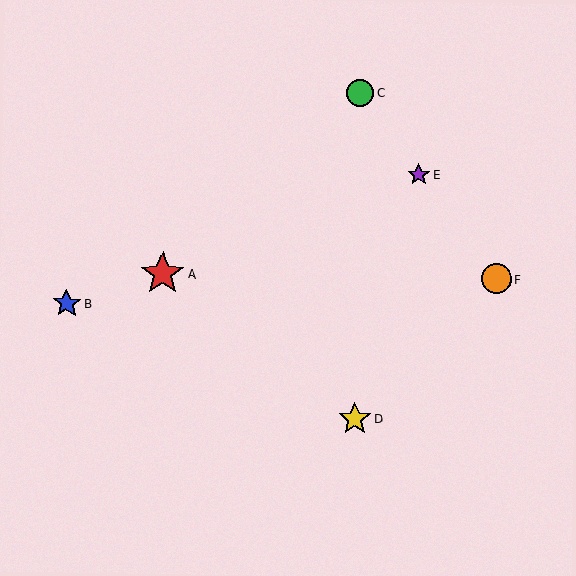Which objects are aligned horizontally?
Objects A, F are aligned horizontally.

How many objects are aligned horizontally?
2 objects (A, F) are aligned horizontally.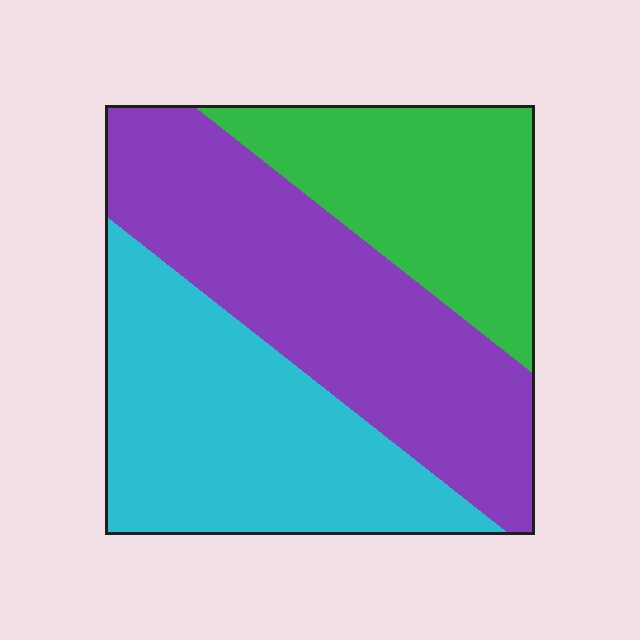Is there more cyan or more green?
Cyan.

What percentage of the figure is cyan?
Cyan covers around 35% of the figure.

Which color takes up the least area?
Green, at roughly 25%.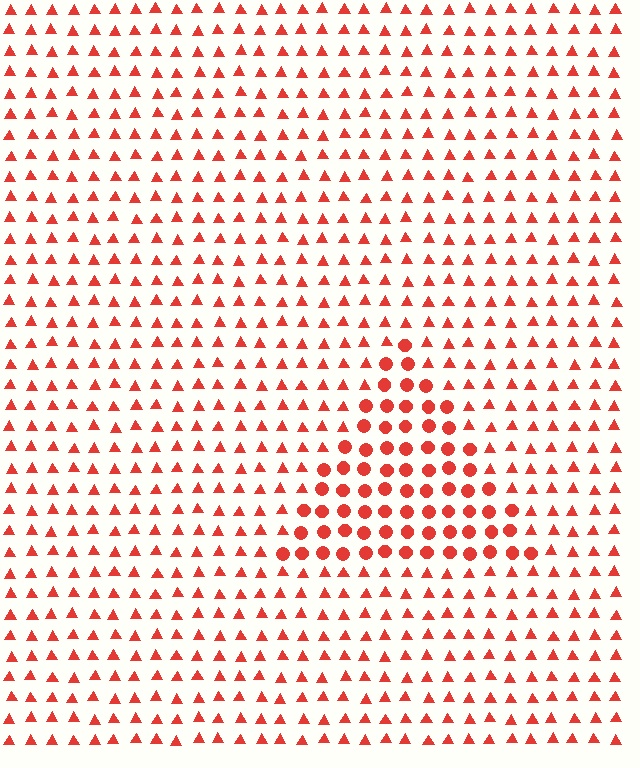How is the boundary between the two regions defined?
The boundary is defined by a change in element shape: circles inside vs. triangles outside. All elements share the same color and spacing.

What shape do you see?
I see a triangle.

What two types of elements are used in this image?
The image uses circles inside the triangle region and triangles outside it.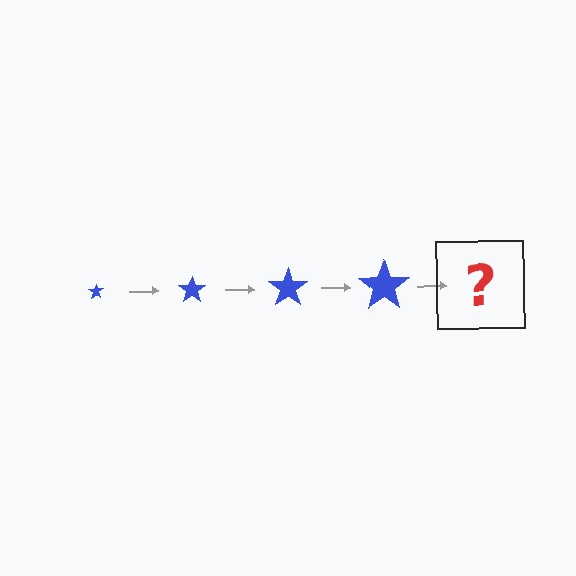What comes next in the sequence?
The next element should be a blue star, larger than the previous one.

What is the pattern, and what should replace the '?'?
The pattern is that the star gets progressively larger each step. The '?' should be a blue star, larger than the previous one.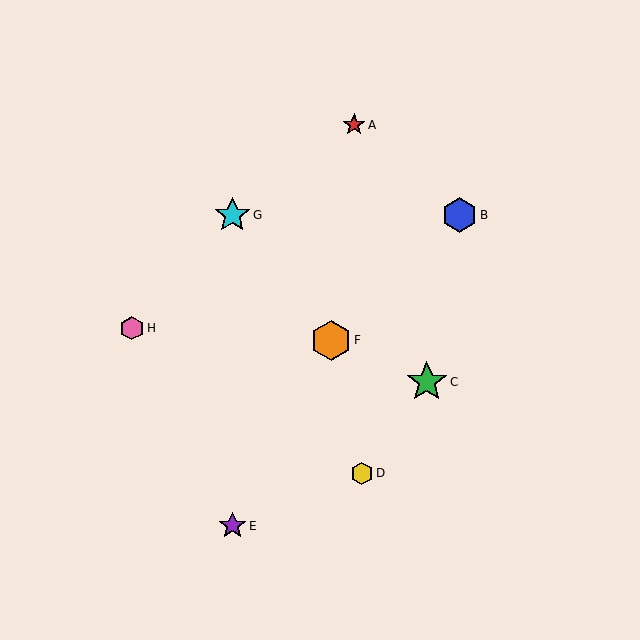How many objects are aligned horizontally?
2 objects (B, G) are aligned horizontally.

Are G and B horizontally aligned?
Yes, both are at y≈215.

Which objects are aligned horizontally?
Objects B, G are aligned horizontally.